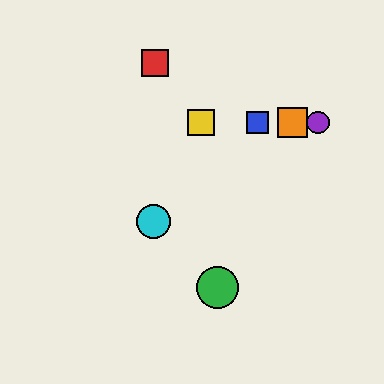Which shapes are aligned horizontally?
The blue square, the yellow square, the purple circle, the orange square are aligned horizontally.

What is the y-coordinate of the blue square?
The blue square is at y≈122.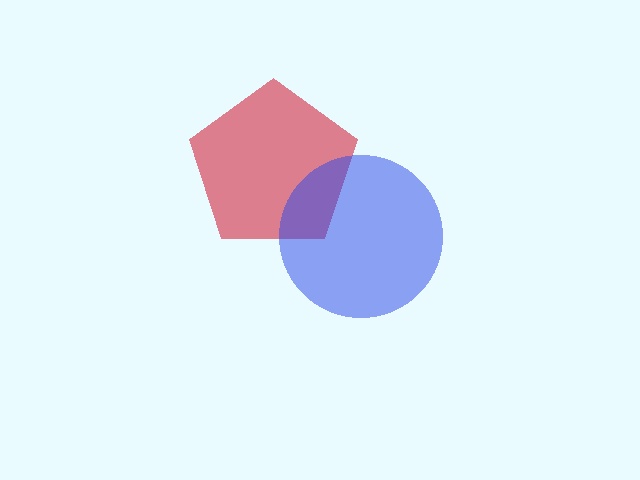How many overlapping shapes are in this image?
There are 2 overlapping shapes in the image.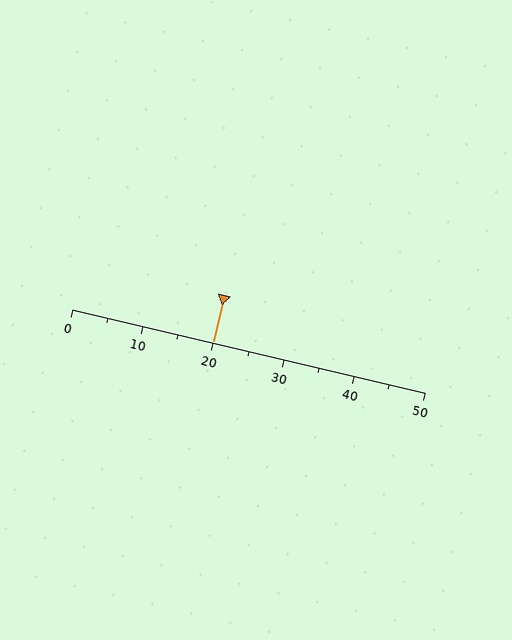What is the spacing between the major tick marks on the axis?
The major ticks are spaced 10 apart.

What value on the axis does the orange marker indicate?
The marker indicates approximately 20.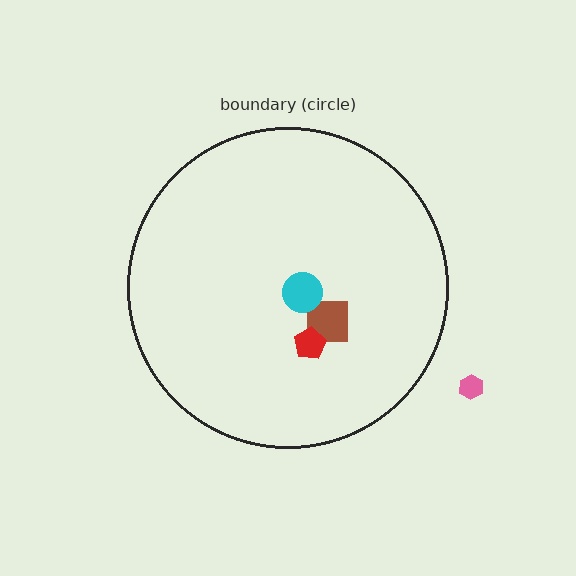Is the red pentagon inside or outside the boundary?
Inside.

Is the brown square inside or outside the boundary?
Inside.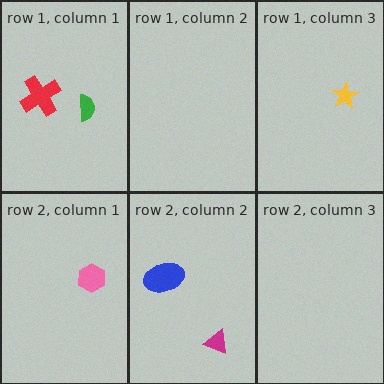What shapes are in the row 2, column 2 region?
The magenta triangle, the blue ellipse.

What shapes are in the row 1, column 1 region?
The green semicircle, the red cross.